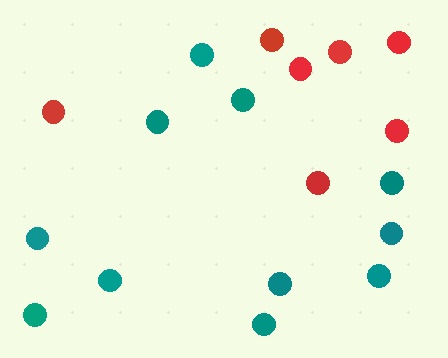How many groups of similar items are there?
There are 2 groups: one group of teal circles (11) and one group of red circles (7).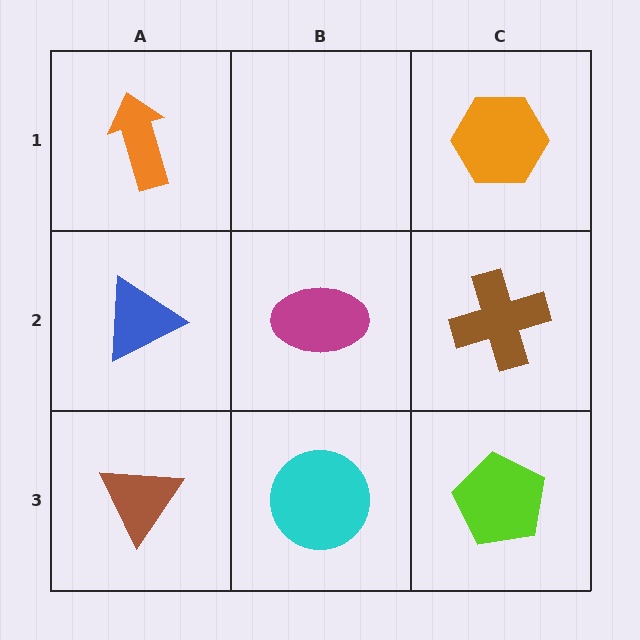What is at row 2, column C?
A brown cross.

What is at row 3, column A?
A brown triangle.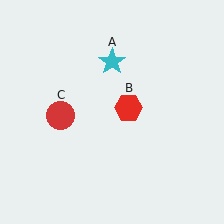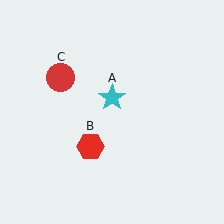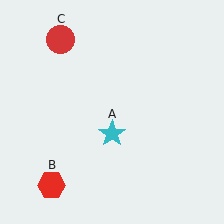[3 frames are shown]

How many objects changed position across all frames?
3 objects changed position: cyan star (object A), red hexagon (object B), red circle (object C).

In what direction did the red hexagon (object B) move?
The red hexagon (object B) moved down and to the left.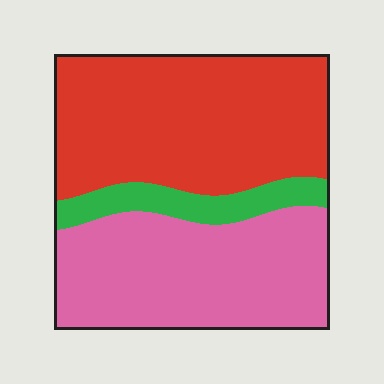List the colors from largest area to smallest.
From largest to smallest: red, pink, green.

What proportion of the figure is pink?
Pink takes up about two fifths (2/5) of the figure.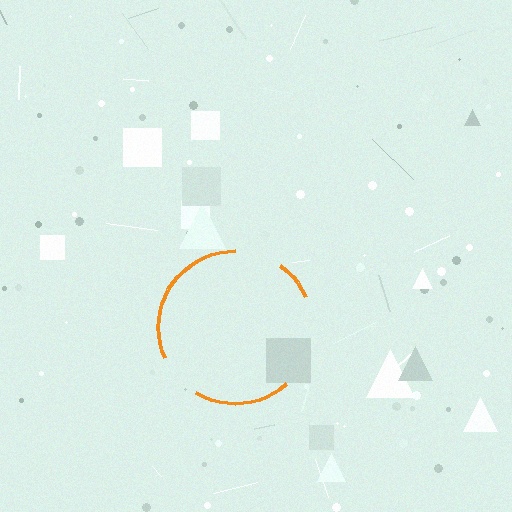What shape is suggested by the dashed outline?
The dashed outline suggests a circle.